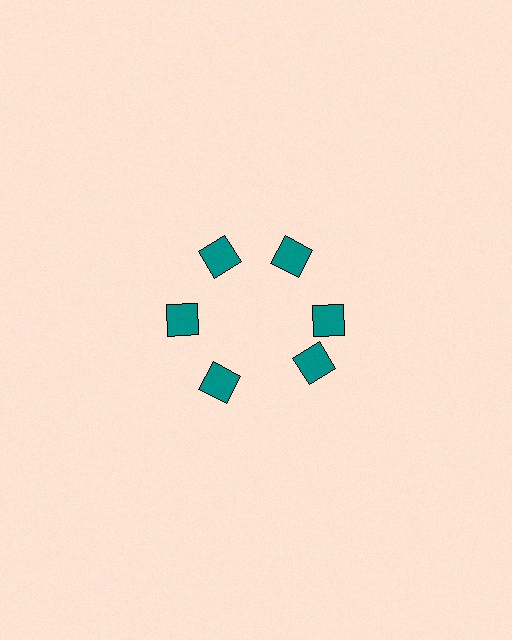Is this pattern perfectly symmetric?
No. The 6 teal squares are arranged in a ring, but one element near the 5 o'clock position is rotated out of alignment along the ring, breaking the 6-fold rotational symmetry.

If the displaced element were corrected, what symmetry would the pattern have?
It would have 6-fold rotational symmetry — the pattern would map onto itself every 60 degrees.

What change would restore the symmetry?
The symmetry would be restored by rotating it back into even spacing with its neighbors so that all 6 squares sit at equal angles and equal distance from the center.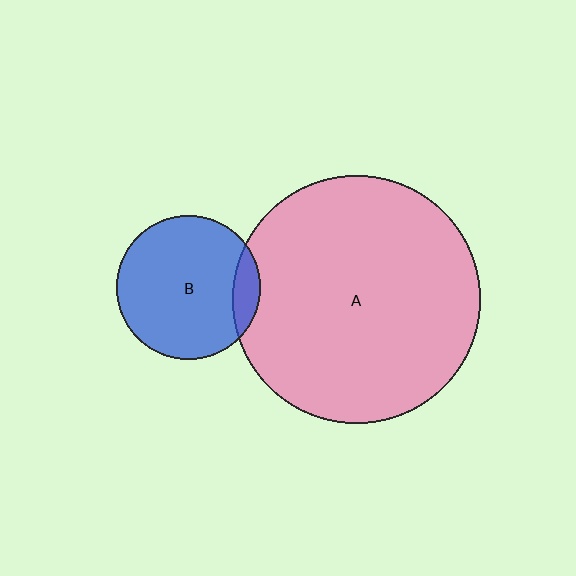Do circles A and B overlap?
Yes.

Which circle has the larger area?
Circle A (pink).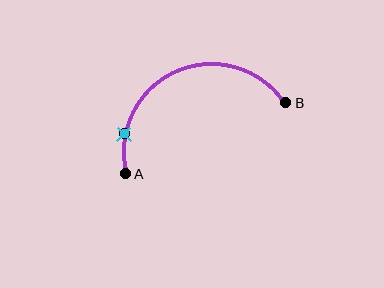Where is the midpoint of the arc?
The arc midpoint is the point on the curve farthest from the straight line joining A and B. It sits above that line.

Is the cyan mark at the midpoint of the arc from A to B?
No. The cyan mark lies on the arc but is closer to endpoint A. The arc midpoint would be at the point on the curve equidistant along the arc from both A and B.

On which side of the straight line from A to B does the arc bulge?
The arc bulges above the straight line connecting A and B.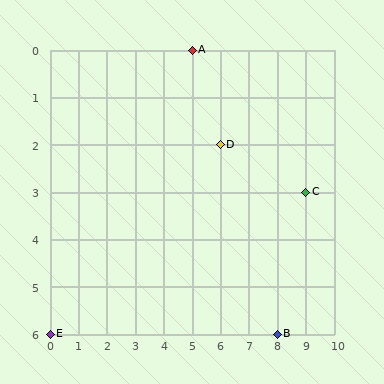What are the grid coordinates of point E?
Point E is at grid coordinates (0, 6).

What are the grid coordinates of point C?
Point C is at grid coordinates (9, 3).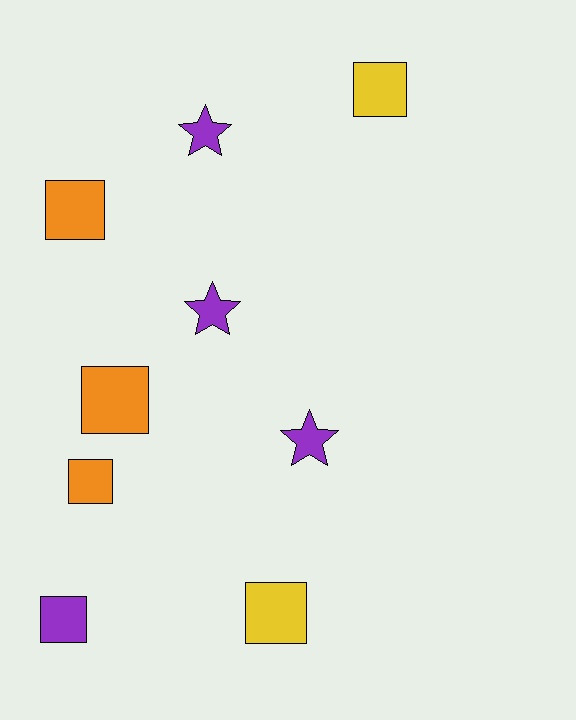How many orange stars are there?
There are no orange stars.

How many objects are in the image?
There are 9 objects.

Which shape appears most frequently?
Square, with 6 objects.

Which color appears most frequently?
Purple, with 4 objects.